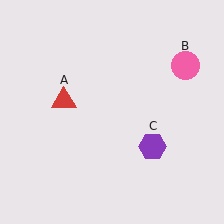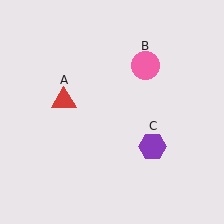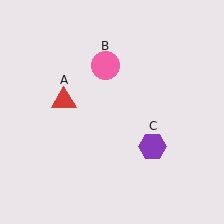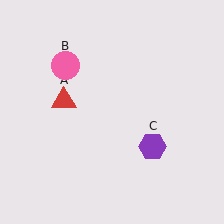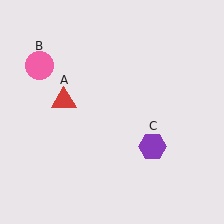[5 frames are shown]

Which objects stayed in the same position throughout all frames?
Red triangle (object A) and purple hexagon (object C) remained stationary.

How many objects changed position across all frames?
1 object changed position: pink circle (object B).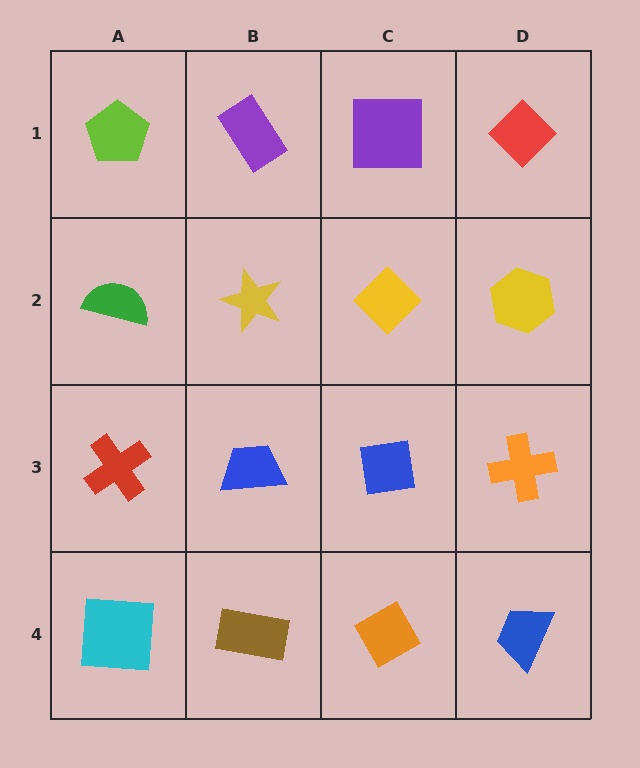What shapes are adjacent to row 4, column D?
An orange cross (row 3, column D), an orange diamond (row 4, column C).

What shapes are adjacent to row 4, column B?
A blue trapezoid (row 3, column B), a cyan square (row 4, column A), an orange diamond (row 4, column C).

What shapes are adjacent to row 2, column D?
A red diamond (row 1, column D), an orange cross (row 3, column D), a yellow diamond (row 2, column C).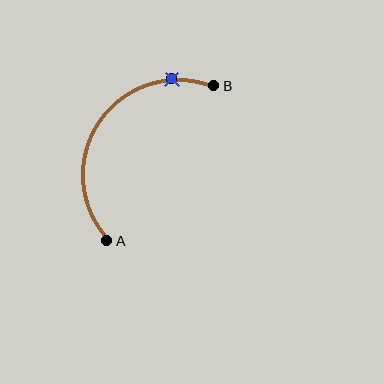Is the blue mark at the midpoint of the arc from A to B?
No. The blue mark lies on the arc but is closer to endpoint B. The arc midpoint would be at the point on the curve equidistant along the arc from both A and B.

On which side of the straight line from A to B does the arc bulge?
The arc bulges above and to the left of the straight line connecting A and B.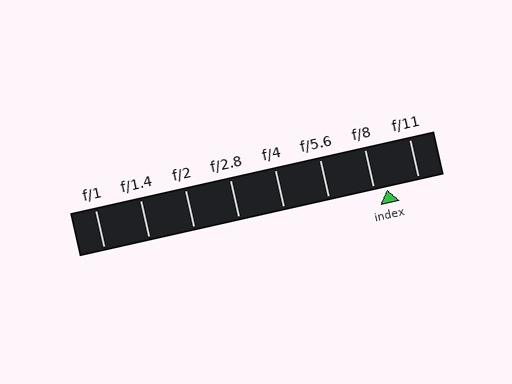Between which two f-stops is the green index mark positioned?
The index mark is between f/8 and f/11.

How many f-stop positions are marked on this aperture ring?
There are 8 f-stop positions marked.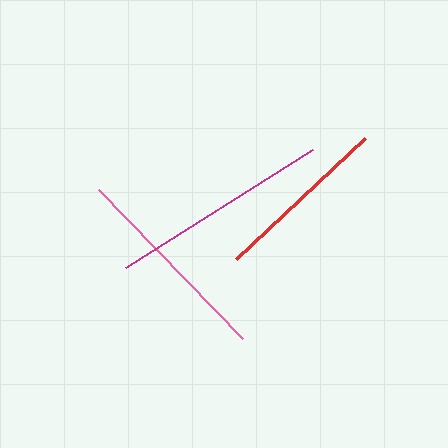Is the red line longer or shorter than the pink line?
The pink line is longer than the red line.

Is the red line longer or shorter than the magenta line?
The magenta line is longer than the red line.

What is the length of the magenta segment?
The magenta segment is approximately 221 pixels long.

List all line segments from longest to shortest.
From longest to shortest: magenta, pink, red.